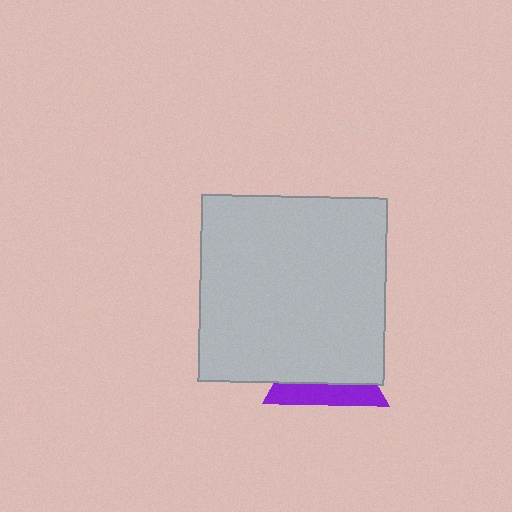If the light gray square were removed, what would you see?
You would see the complete purple triangle.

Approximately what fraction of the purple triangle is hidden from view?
Roughly 67% of the purple triangle is hidden behind the light gray square.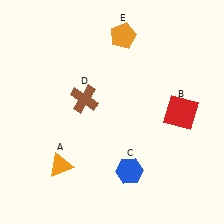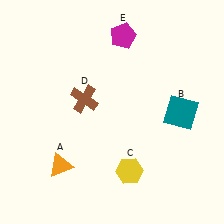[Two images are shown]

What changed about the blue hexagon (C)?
In Image 1, C is blue. In Image 2, it changed to yellow.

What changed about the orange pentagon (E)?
In Image 1, E is orange. In Image 2, it changed to magenta.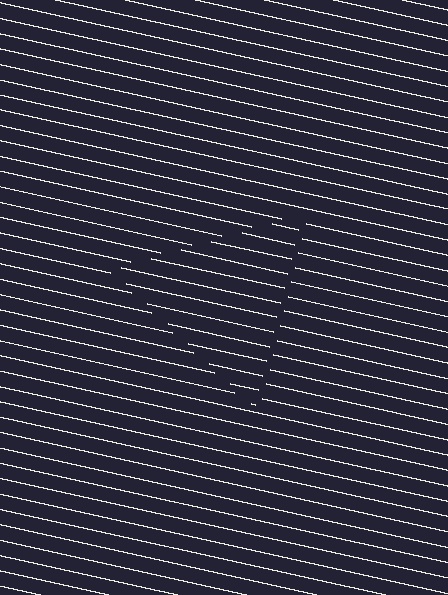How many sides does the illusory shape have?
3 sides — the line-ends trace a triangle.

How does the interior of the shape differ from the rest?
The interior of the shape contains the same grating, shifted by half a period — the contour is defined by the phase discontinuity where line-ends from the inner and outer gratings abut.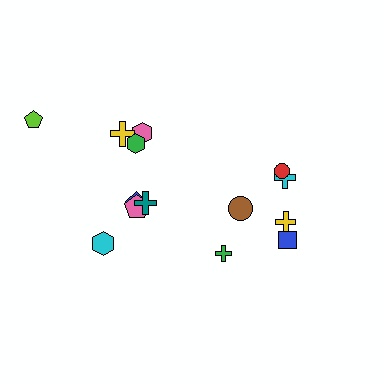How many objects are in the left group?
There are 8 objects.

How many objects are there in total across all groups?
There are 14 objects.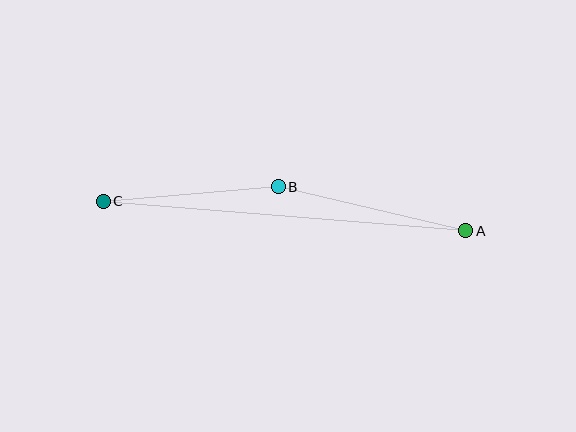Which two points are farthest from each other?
Points A and C are farthest from each other.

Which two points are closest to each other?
Points B and C are closest to each other.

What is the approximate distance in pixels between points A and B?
The distance between A and B is approximately 192 pixels.